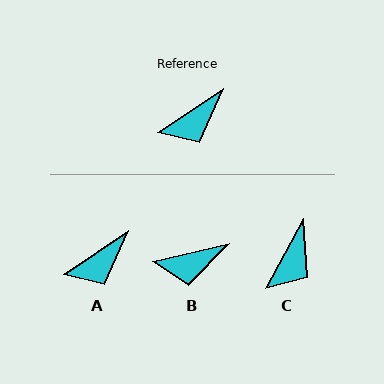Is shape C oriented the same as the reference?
No, it is off by about 27 degrees.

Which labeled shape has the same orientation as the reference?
A.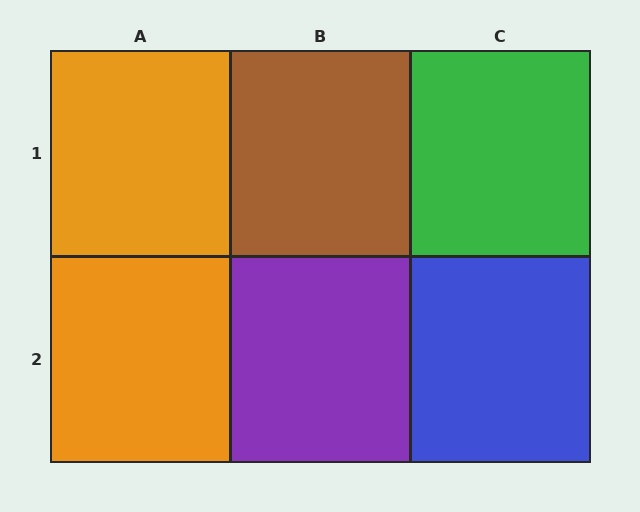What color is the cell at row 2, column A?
Orange.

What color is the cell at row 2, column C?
Blue.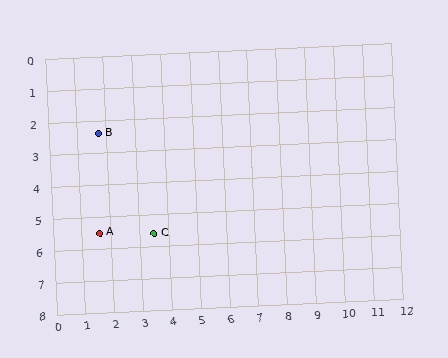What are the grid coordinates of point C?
Point C is at approximately (3.5, 5.6).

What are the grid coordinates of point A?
Point A is at approximately (1.6, 5.5).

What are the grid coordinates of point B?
Point B is at approximately (1.7, 2.4).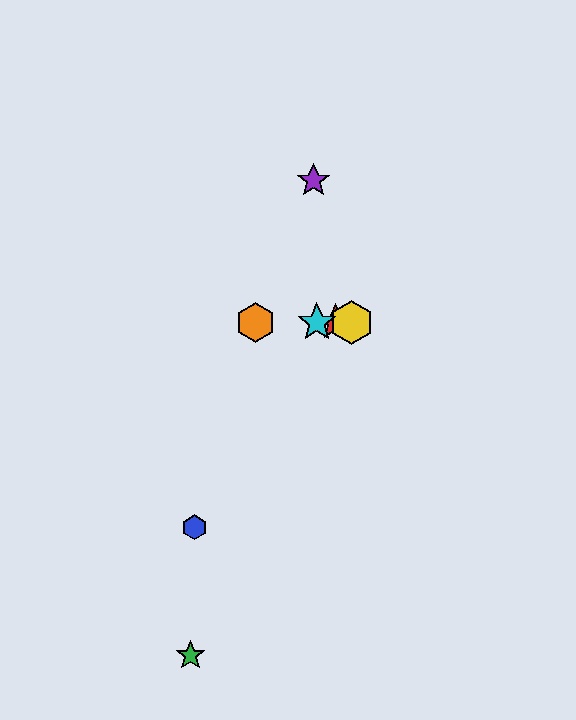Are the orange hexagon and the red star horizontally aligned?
Yes, both are at y≈322.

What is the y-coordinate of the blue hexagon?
The blue hexagon is at y≈527.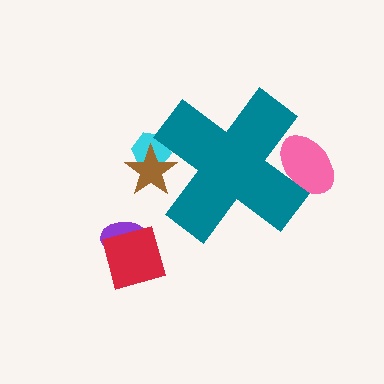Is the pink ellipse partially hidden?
Yes, the pink ellipse is partially hidden behind the teal cross.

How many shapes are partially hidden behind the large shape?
3 shapes are partially hidden.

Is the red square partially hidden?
No, the red square is fully visible.